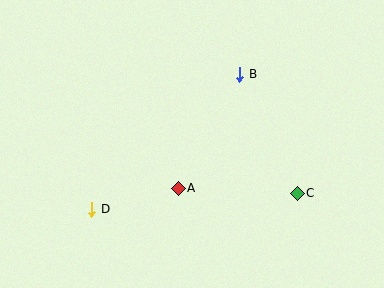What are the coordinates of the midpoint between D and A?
The midpoint between D and A is at (135, 199).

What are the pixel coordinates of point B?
Point B is at (240, 74).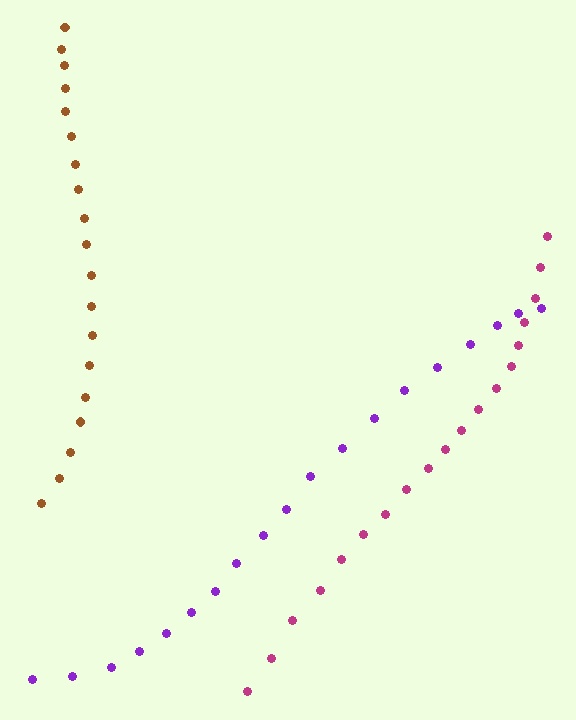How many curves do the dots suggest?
There are 3 distinct paths.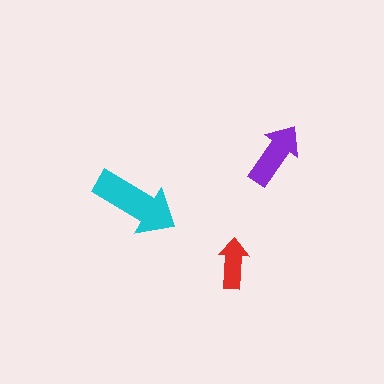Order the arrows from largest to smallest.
the cyan one, the purple one, the red one.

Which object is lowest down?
The red arrow is bottommost.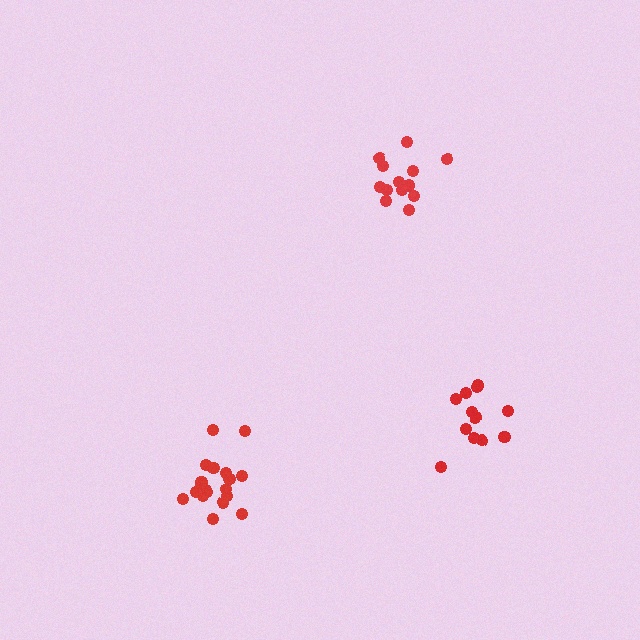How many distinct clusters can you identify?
There are 3 distinct clusters.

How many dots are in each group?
Group 1: 12 dots, Group 2: 13 dots, Group 3: 18 dots (43 total).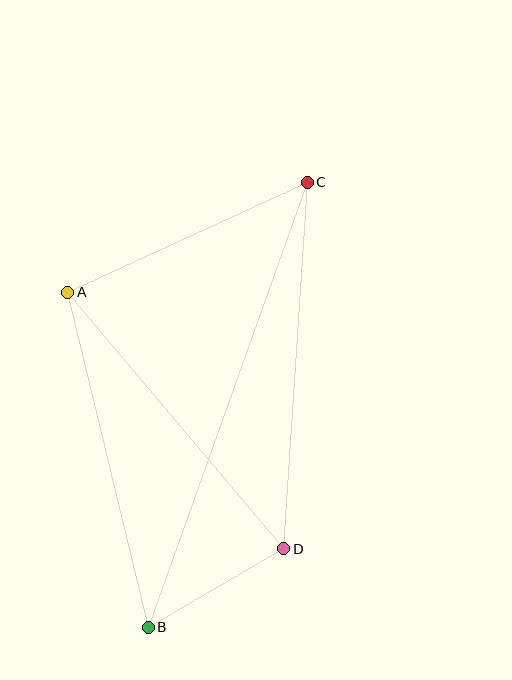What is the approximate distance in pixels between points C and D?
The distance between C and D is approximately 367 pixels.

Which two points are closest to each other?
Points B and D are closest to each other.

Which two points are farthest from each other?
Points B and C are farthest from each other.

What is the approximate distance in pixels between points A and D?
The distance between A and D is approximately 335 pixels.